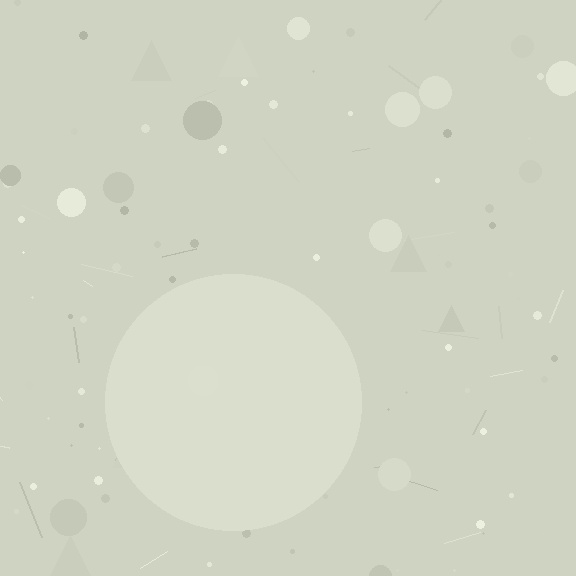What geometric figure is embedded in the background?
A circle is embedded in the background.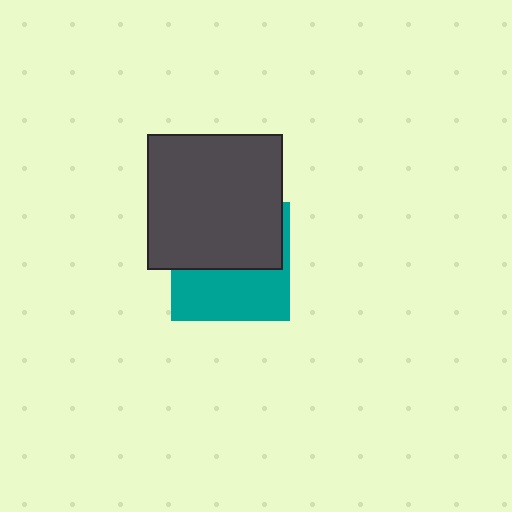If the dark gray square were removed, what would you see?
You would see the complete teal square.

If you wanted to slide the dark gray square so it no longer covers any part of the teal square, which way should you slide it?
Slide it up — that is the most direct way to separate the two shapes.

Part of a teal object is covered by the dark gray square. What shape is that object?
It is a square.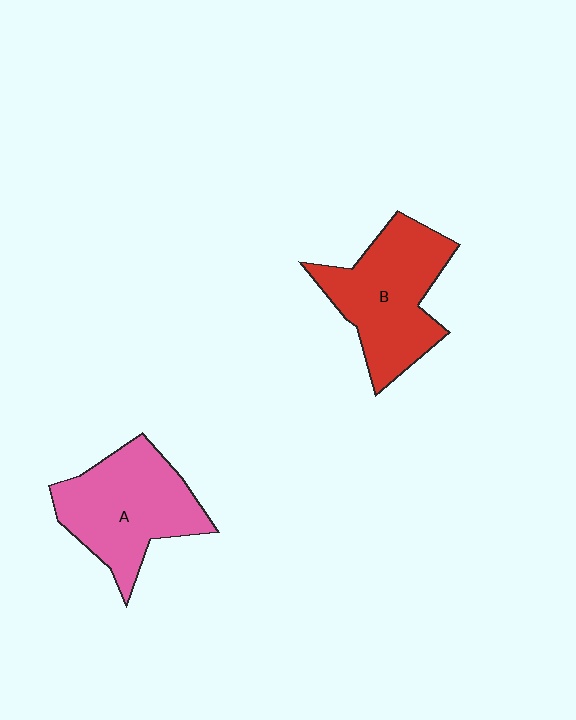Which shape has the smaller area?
Shape A (pink).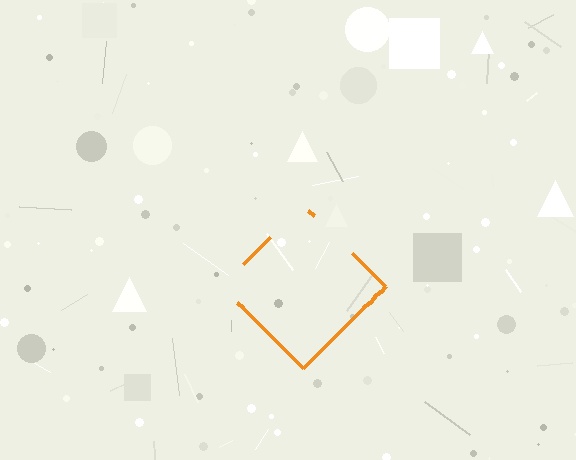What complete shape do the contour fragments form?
The contour fragments form a diamond.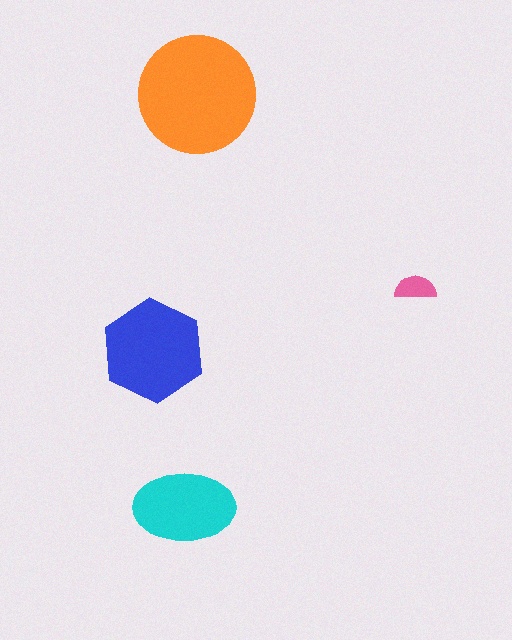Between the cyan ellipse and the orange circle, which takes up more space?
The orange circle.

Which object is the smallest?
The pink semicircle.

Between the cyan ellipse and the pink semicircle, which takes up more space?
The cyan ellipse.